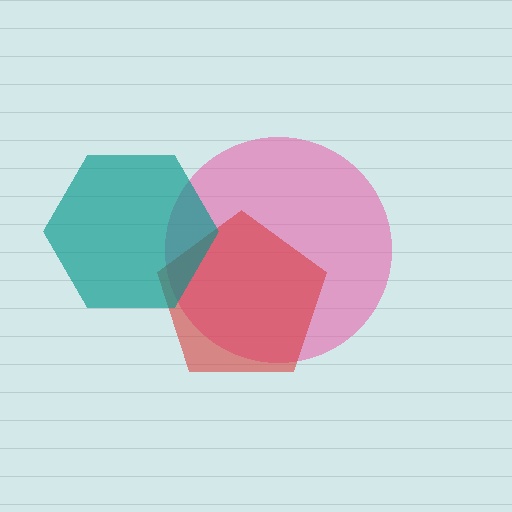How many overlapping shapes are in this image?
There are 3 overlapping shapes in the image.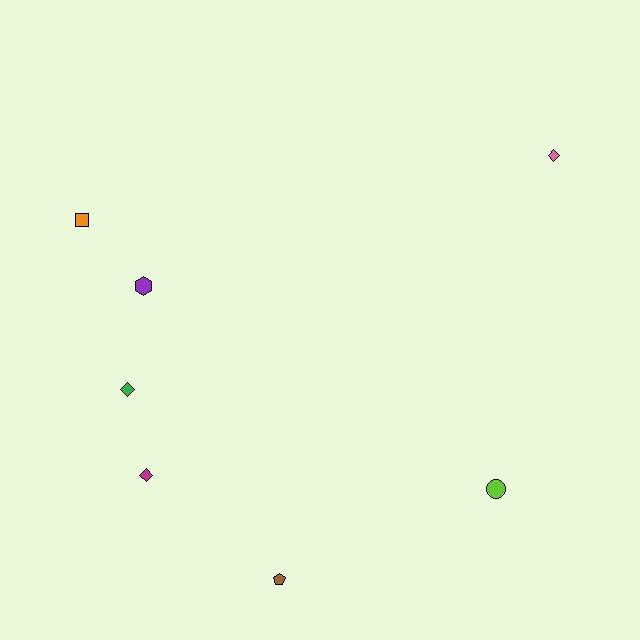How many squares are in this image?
There is 1 square.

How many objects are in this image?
There are 7 objects.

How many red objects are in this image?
There are no red objects.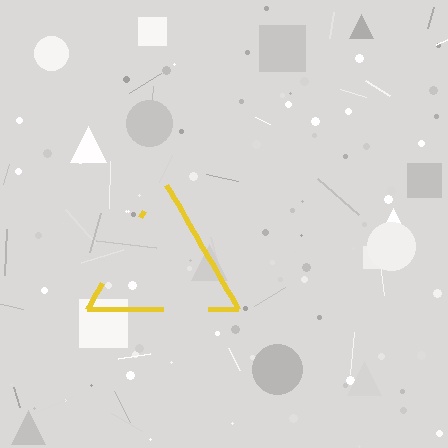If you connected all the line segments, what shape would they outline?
They would outline a triangle.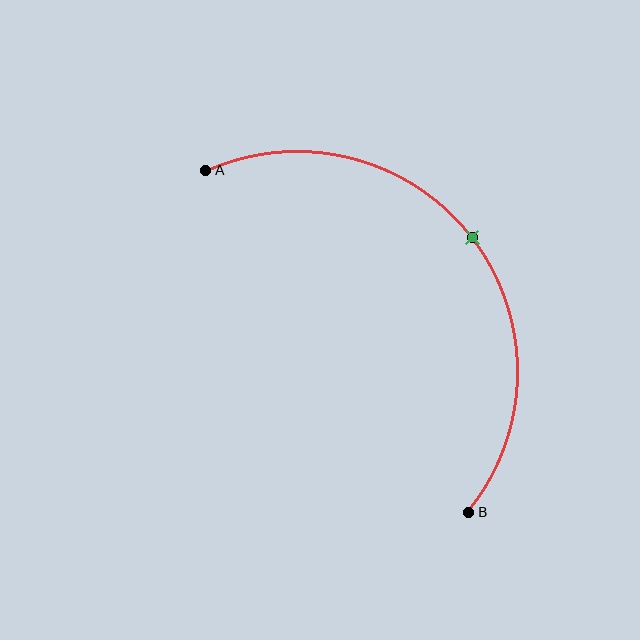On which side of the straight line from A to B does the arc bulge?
The arc bulges above and to the right of the straight line connecting A and B.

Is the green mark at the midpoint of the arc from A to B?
Yes. The green mark lies on the arc at equal arc-length from both A and B — it is the arc midpoint.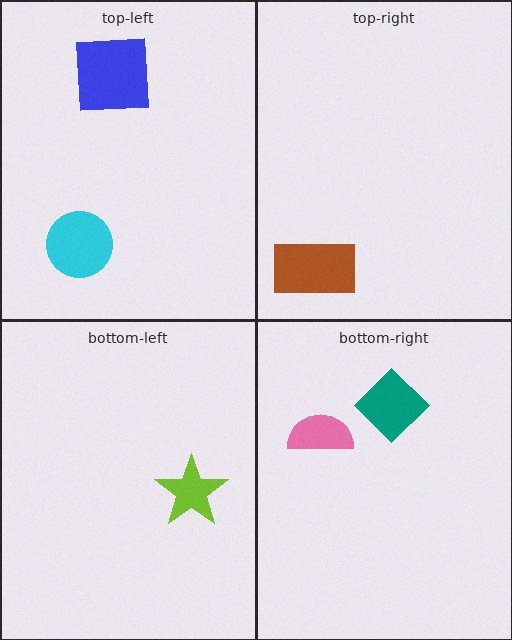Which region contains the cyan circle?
The top-left region.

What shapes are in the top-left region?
The cyan circle, the blue square.